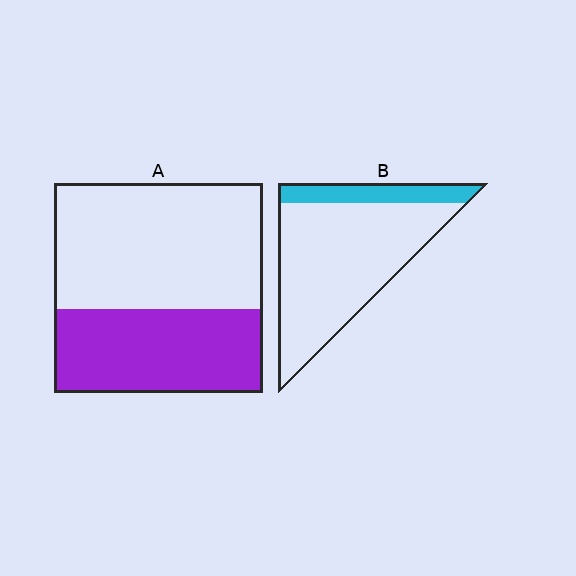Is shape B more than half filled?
No.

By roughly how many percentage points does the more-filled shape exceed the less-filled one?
By roughly 20 percentage points (A over B).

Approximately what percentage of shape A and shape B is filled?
A is approximately 40% and B is approximately 20%.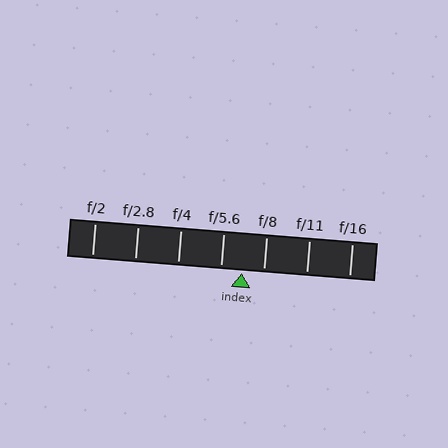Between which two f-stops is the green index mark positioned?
The index mark is between f/5.6 and f/8.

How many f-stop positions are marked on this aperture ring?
There are 7 f-stop positions marked.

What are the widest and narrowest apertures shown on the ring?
The widest aperture shown is f/2 and the narrowest is f/16.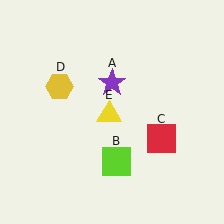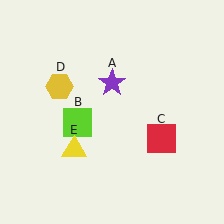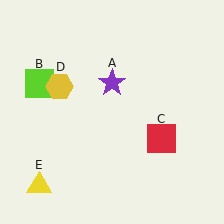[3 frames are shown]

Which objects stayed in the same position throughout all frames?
Purple star (object A) and red square (object C) and yellow hexagon (object D) remained stationary.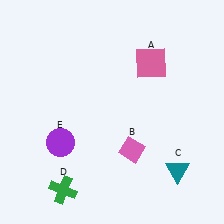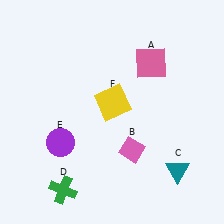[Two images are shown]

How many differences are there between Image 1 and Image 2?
There is 1 difference between the two images.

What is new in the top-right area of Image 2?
A yellow square (F) was added in the top-right area of Image 2.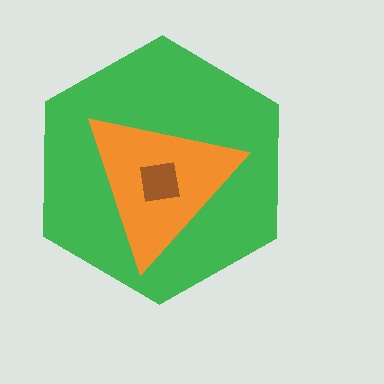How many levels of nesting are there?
3.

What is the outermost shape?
The green hexagon.